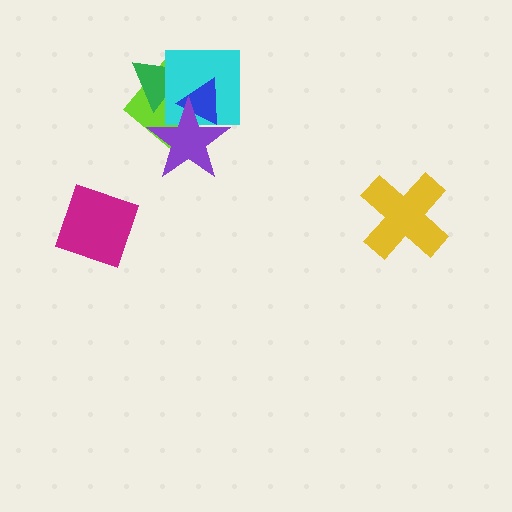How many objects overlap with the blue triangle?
4 objects overlap with the blue triangle.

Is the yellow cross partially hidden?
No, no other shape covers it.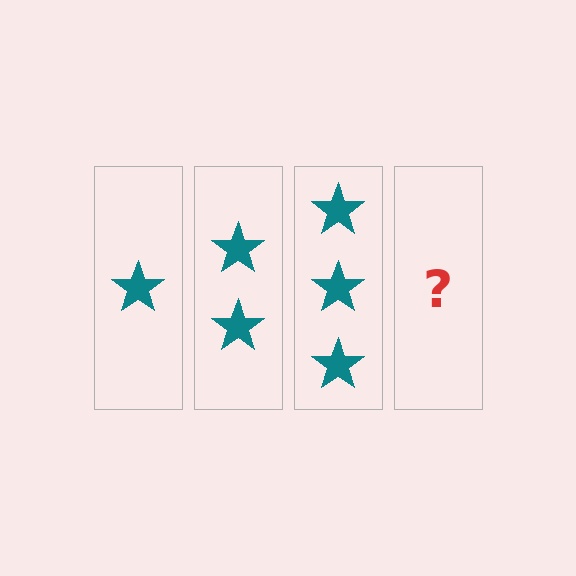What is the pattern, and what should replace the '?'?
The pattern is that each step adds one more star. The '?' should be 4 stars.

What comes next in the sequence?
The next element should be 4 stars.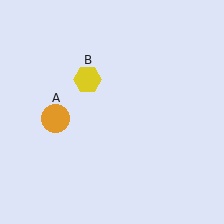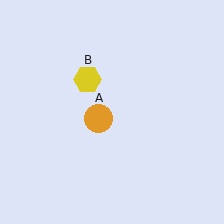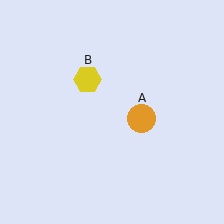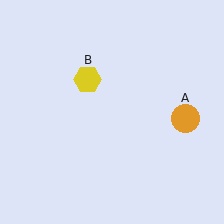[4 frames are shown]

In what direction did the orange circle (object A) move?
The orange circle (object A) moved right.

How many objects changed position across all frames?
1 object changed position: orange circle (object A).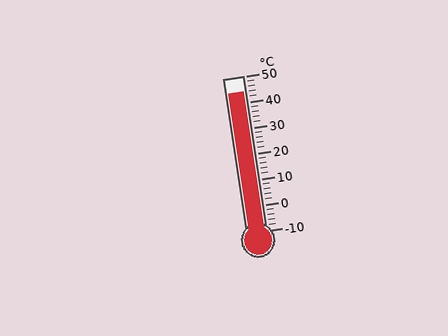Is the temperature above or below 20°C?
The temperature is above 20°C.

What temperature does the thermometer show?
The thermometer shows approximately 44°C.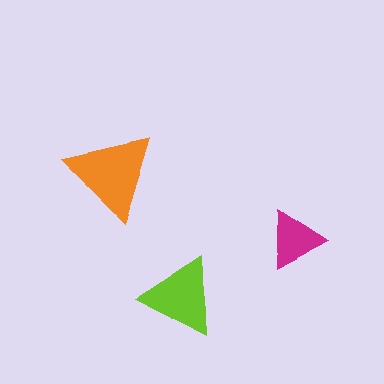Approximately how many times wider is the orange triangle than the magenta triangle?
About 1.5 times wider.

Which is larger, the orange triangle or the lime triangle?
The orange one.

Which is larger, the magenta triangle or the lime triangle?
The lime one.